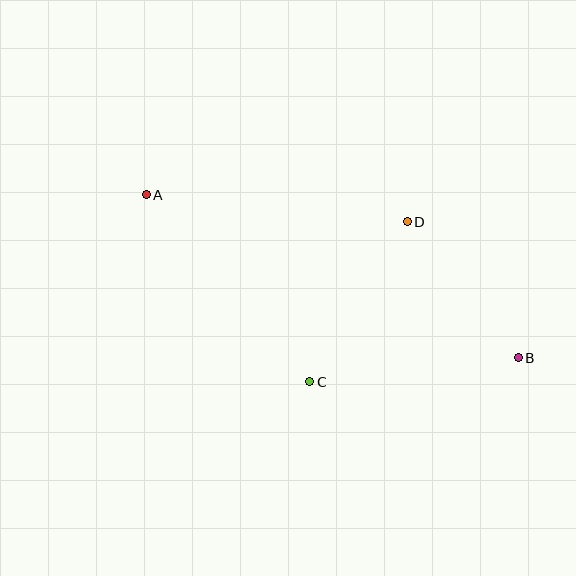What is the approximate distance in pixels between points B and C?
The distance between B and C is approximately 210 pixels.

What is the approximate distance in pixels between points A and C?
The distance between A and C is approximately 248 pixels.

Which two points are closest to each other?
Points B and D are closest to each other.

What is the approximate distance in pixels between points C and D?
The distance between C and D is approximately 187 pixels.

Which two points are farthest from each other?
Points A and B are farthest from each other.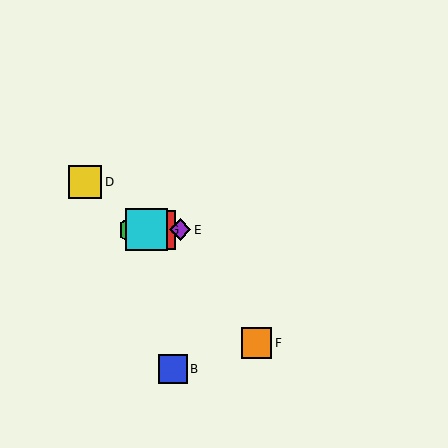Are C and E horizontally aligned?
Yes, both are at y≈230.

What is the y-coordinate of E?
Object E is at y≈230.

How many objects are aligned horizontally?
4 objects (A, C, E, G) are aligned horizontally.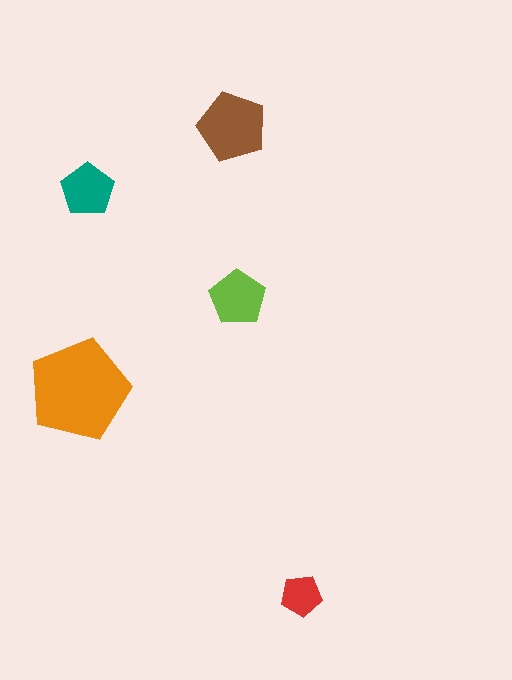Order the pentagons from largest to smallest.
the orange one, the brown one, the lime one, the teal one, the red one.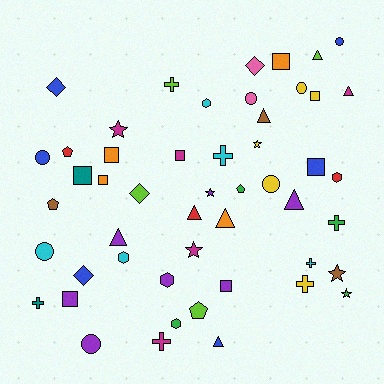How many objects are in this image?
There are 50 objects.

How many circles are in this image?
There are 7 circles.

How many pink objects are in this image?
There are 2 pink objects.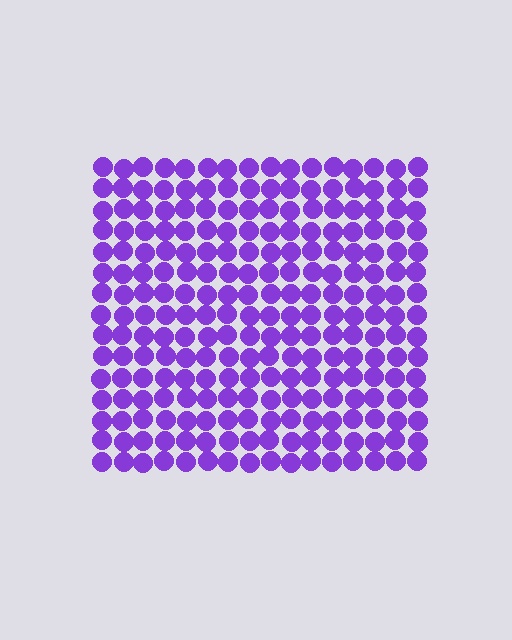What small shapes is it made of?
It is made of small circles.